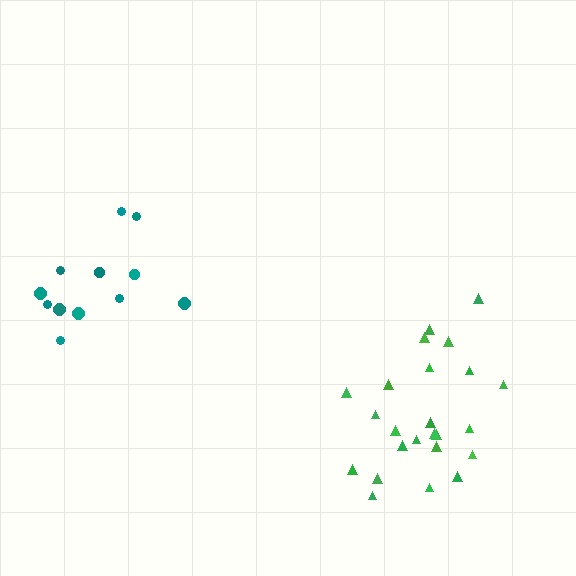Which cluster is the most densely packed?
Green.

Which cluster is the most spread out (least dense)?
Teal.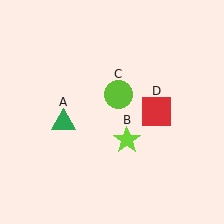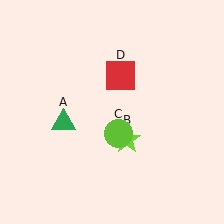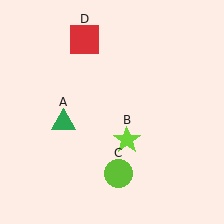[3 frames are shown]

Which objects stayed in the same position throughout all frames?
Green triangle (object A) and lime star (object B) remained stationary.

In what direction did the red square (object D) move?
The red square (object D) moved up and to the left.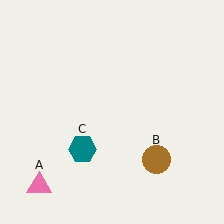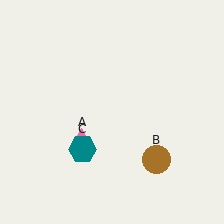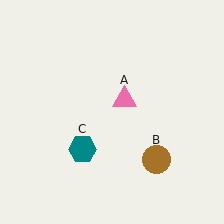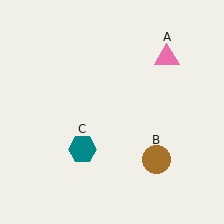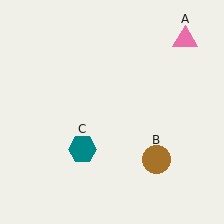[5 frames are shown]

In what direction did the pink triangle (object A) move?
The pink triangle (object A) moved up and to the right.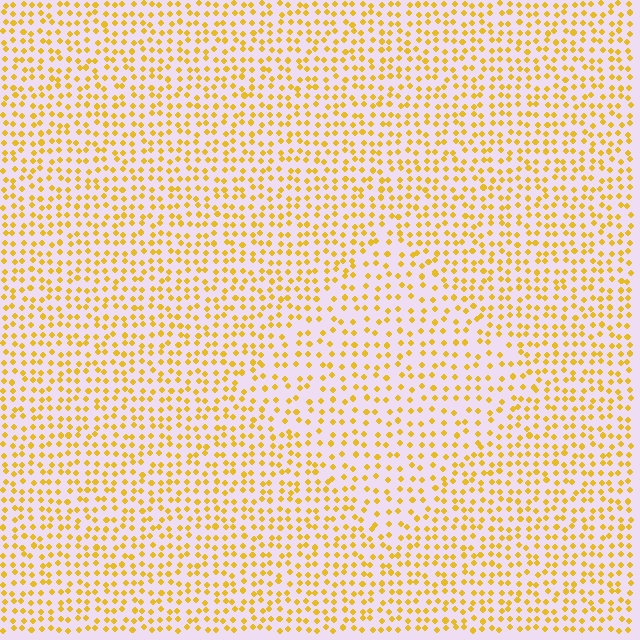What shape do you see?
I see a diamond.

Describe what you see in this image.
The image contains small yellow elements arranged at two different densities. A diamond-shaped region is visible where the elements are less densely packed than the surrounding area.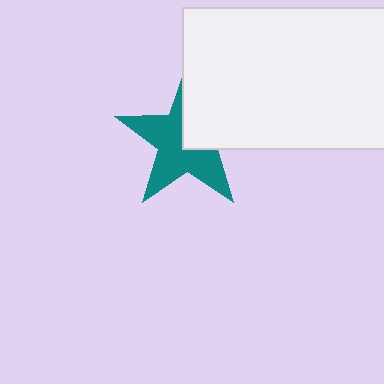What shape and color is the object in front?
The object in front is a white rectangle.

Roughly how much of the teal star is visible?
About half of it is visible (roughly 61%).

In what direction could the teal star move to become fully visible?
The teal star could move toward the lower-left. That would shift it out from behind the white rectangle entirely.